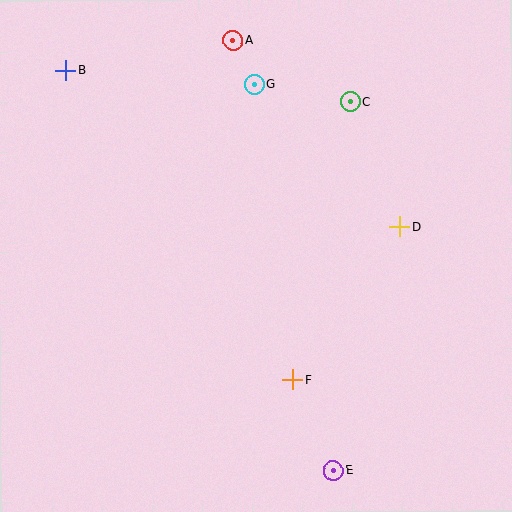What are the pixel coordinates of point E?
Point E is at (333, 471).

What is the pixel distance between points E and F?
The distance between E and F is 100 pixels.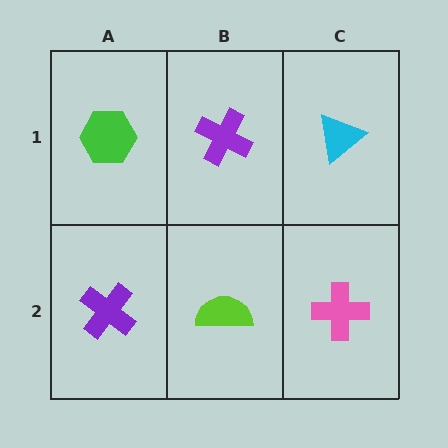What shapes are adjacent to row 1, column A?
A purple cross (row 2, column A), a purple cross (row 1, column B).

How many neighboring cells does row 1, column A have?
2.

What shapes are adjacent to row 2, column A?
A green hexagon (row 1, column A), a lime semicircle (row 2, column B).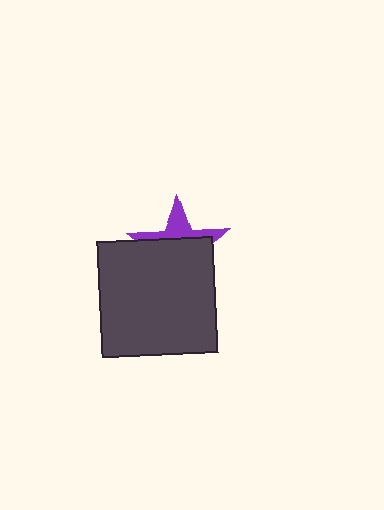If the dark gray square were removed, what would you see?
You would see the complete purple star.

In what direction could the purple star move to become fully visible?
The purple star could move up. That would shift it out from behind the dark gray square entirely.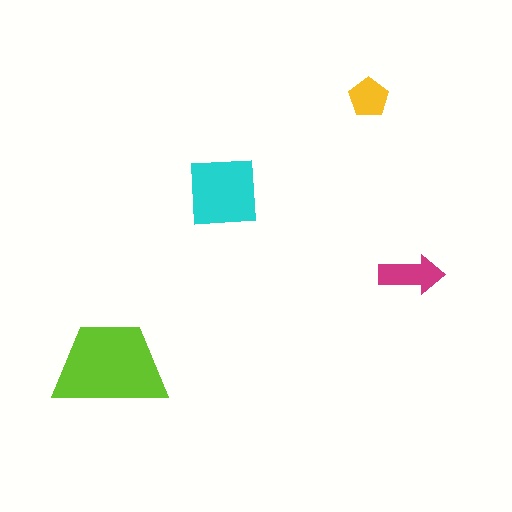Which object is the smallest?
The yellow pentagon.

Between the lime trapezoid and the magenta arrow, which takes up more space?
The lime trapezoid.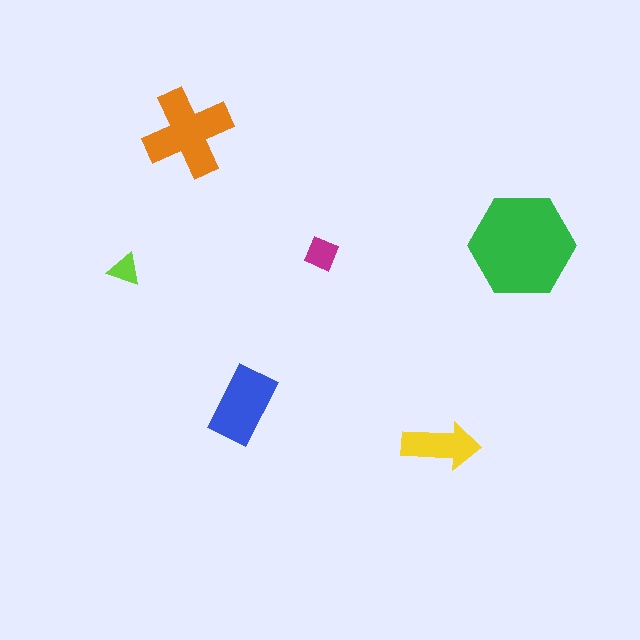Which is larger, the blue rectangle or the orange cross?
The orange cross.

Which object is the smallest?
The lime triangle.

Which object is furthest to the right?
The green hexagon is rightmost.